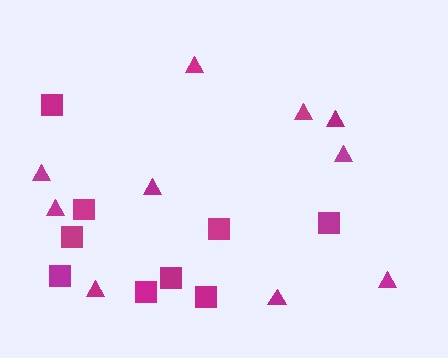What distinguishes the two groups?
There are 2 groups: one group of squares (9) and one group of triangles (10).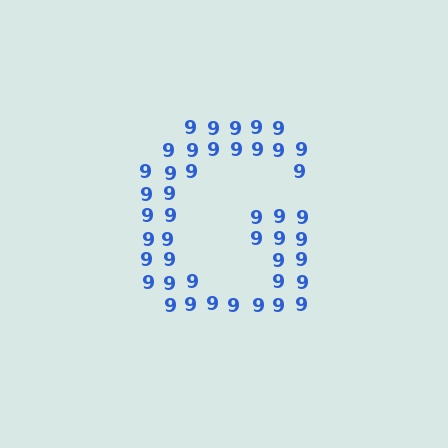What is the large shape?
The large shape is the letter G.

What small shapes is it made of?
It is made of small digit 9's.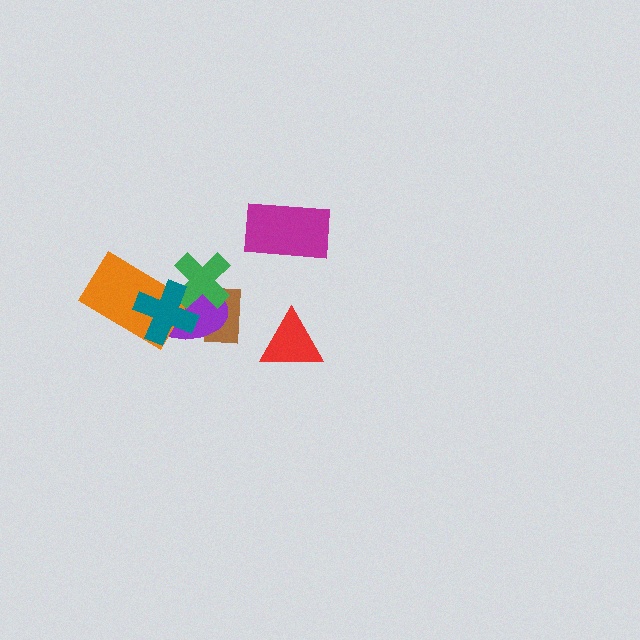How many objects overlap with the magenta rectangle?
0 objects overlap with the magenta rectangle.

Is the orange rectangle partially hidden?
Yes, it is partially covered by another shape.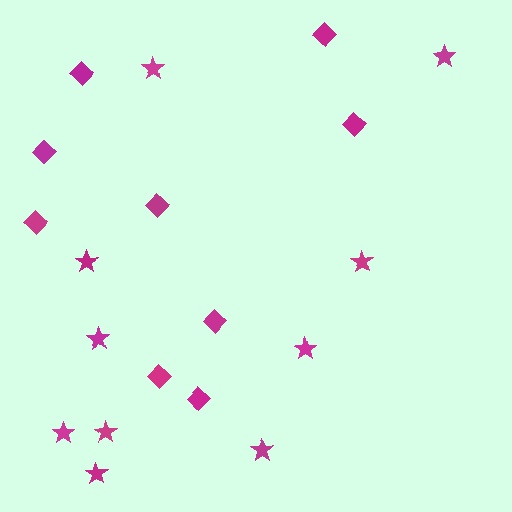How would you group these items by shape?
There are 2 groups: one group of diamonds (9) and one group of stars (10).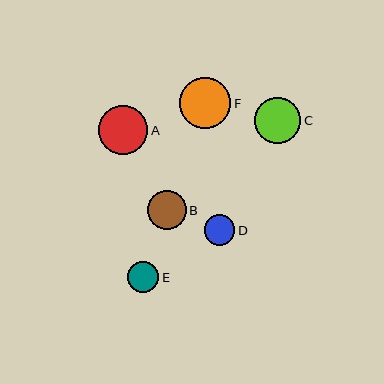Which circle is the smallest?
Circle D is the smallest with a size of approximately 30 pixels.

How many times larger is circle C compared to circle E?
Circle C is approximately 1.5 times the size of circle E.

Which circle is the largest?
Circle F is the largest with a size of approximately 51 pixels.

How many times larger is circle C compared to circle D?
Circle C is approximately 1.5 times the size of circle D.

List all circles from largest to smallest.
From largest to smallest: F, A, C, B, E, D.